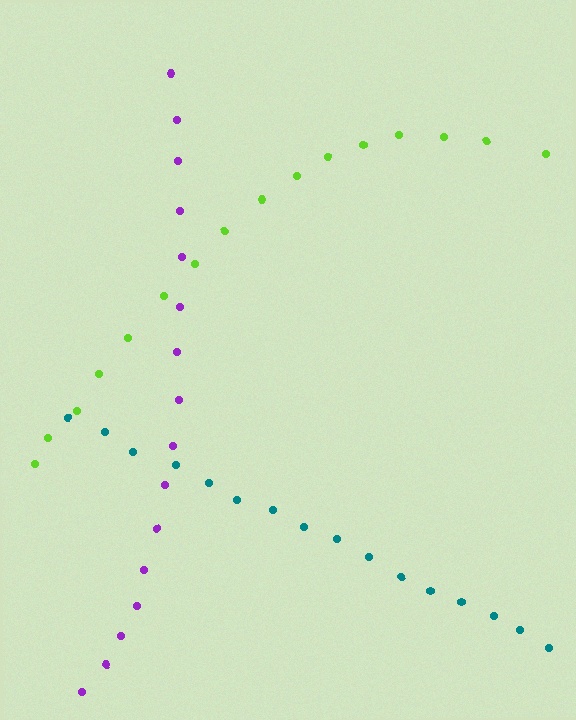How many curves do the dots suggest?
There are 3 distinct paths.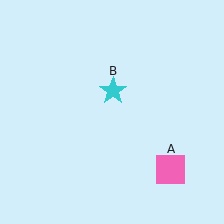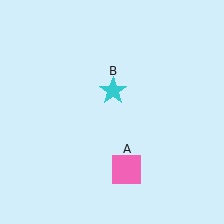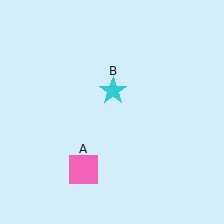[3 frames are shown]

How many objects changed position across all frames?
1 object changed position: pink square (object A).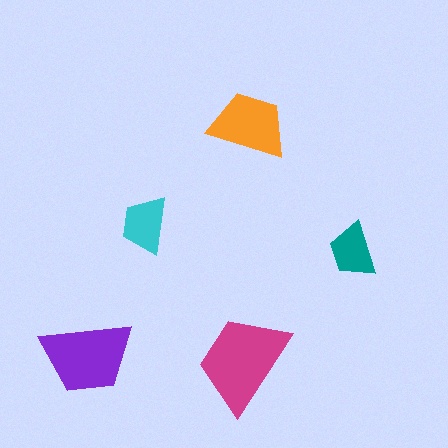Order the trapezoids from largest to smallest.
the magenta one, the purple one, the orange one, the cyan one, the teal one.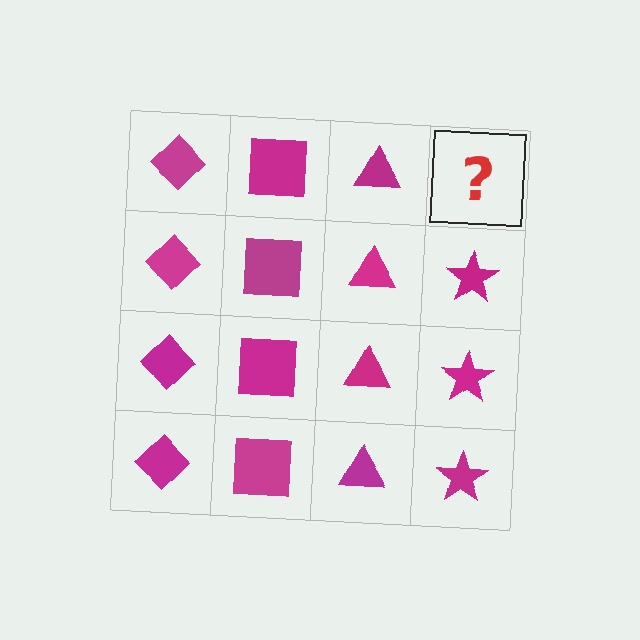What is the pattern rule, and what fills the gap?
The rule is that each column has a consistent shape. The gap should be filled with a magenta star.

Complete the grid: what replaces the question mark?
The question mark should be replaced with a magenta star.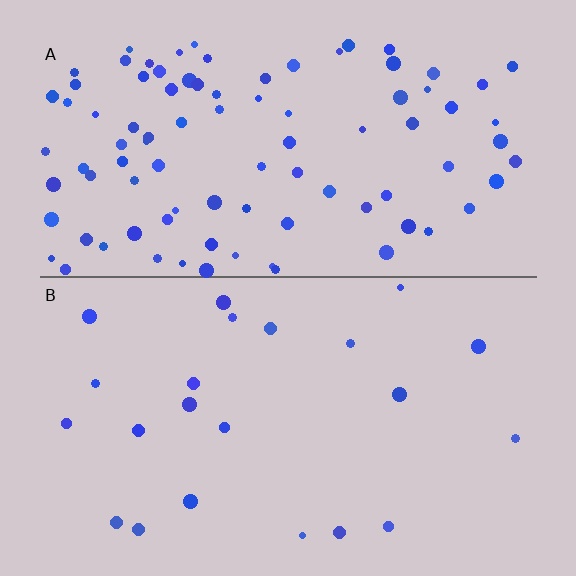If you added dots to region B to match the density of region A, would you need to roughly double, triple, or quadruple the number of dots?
Approximately quadruple.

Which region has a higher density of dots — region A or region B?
A (the top).